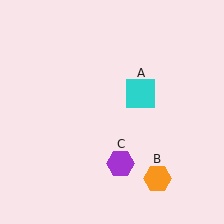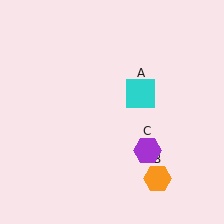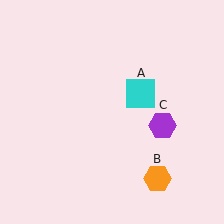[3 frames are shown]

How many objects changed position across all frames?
1 object changed position: purple hexagon (object C).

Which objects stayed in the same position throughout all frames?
Cyan square (object A) and orange hexagon (object B) remained stationary.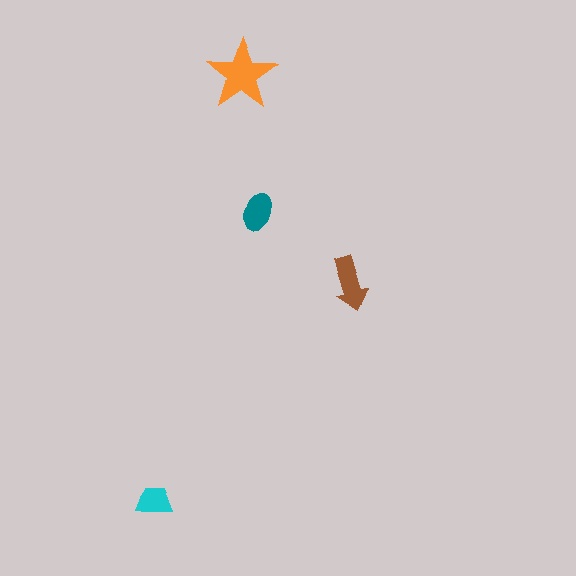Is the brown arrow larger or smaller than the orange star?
Smaller.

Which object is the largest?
The orange star.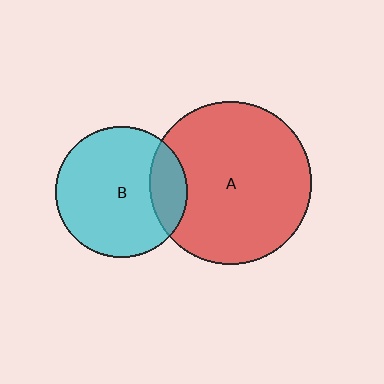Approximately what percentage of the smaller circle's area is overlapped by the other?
Approximately 20%.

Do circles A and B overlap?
Yes.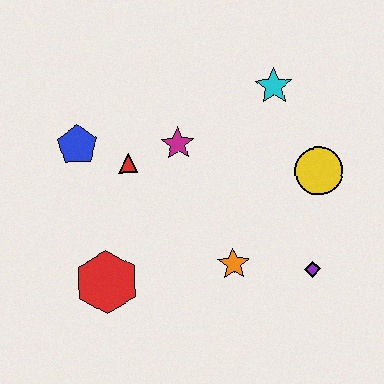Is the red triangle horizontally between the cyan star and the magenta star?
No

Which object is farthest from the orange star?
The blue pentagon is farthest from the orange star.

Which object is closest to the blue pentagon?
The red triangle is closest to the blue pentagon.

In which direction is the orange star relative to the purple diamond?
The orange star is to the left of the purple diamond.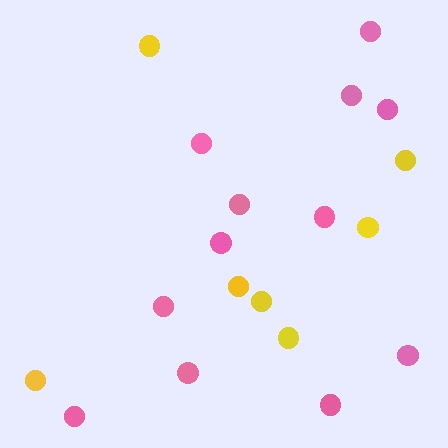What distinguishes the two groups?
There are 2 groups: one group of yellow circles (7) and one group of pink circles (12).